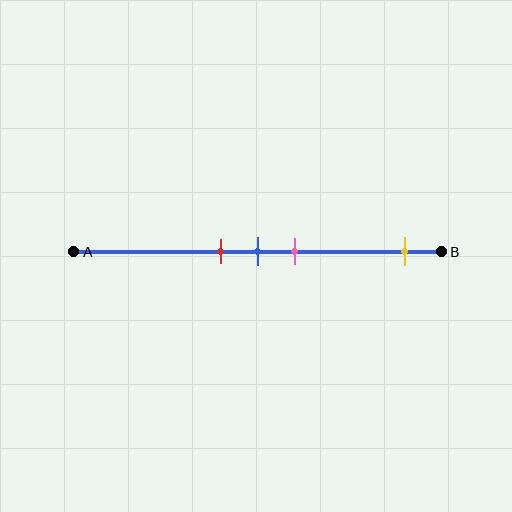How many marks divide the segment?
There are 4 marks dividing the segment.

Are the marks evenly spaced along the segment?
No, the marks are not evenly spaced.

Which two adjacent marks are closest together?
The red and blue marks are the closest adjacent pair.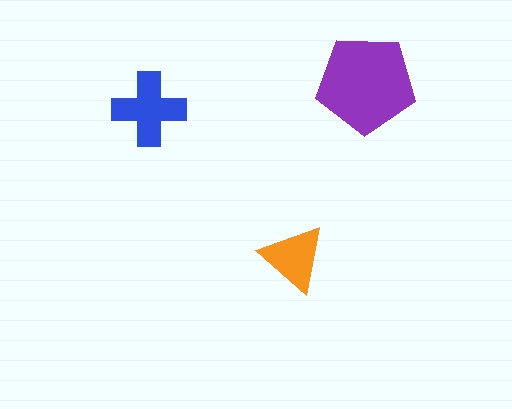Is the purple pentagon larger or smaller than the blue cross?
Larger.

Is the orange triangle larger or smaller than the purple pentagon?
Smaller.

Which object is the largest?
The purple pentagon.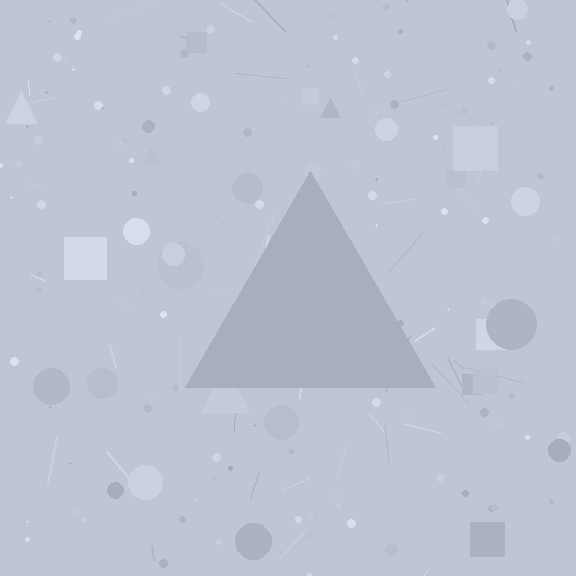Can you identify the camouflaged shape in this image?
The camouflaged shape is a triangle.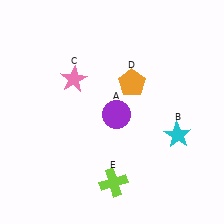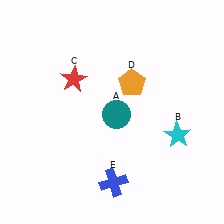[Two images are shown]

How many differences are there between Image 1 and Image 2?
There are 3 differences between the two images.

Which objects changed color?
A changed from purple to teal. C changed from pink to red. E changed from lime to blue.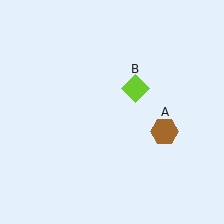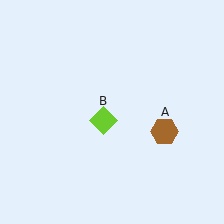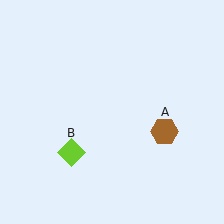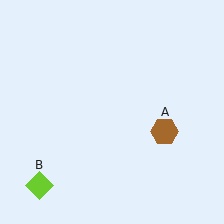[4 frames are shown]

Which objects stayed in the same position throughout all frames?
Brown hexagon (object A) remained stationary.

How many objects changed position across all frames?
1 object changed position: lime diamond (object B).